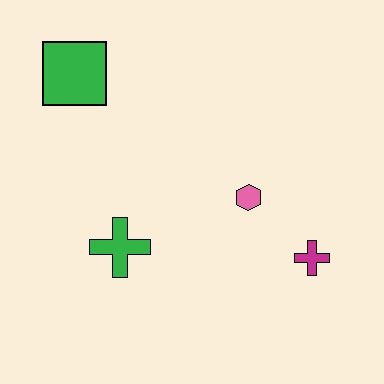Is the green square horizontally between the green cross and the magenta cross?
No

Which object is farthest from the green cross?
The magenta cross is farthest from the green cross.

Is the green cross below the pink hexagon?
Yes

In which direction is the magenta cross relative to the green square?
The magenta cross is to the right of the green square.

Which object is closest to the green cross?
The pink hexagon is closest to the green cross.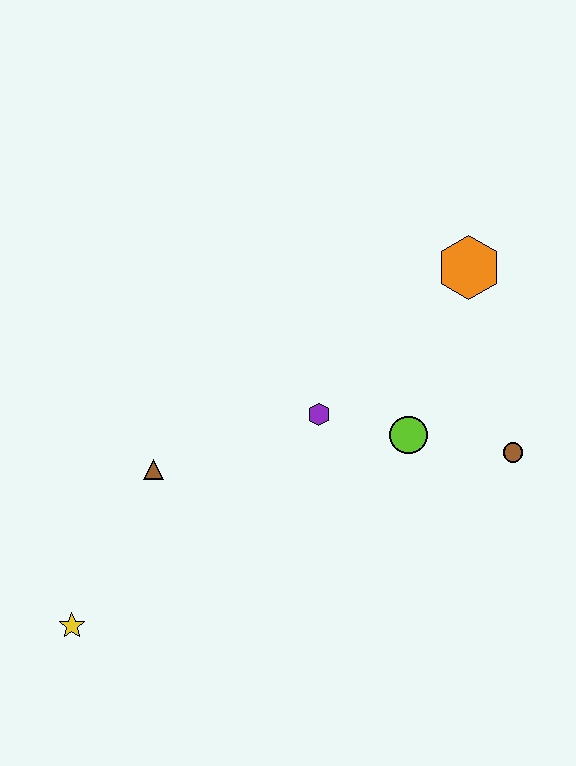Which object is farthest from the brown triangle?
The orange hexagon is farthest from the brown triangle.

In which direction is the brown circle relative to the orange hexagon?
The brown circle is below the orange hexagon.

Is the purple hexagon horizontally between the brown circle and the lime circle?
No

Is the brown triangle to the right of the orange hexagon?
No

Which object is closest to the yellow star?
The brown triangle is closest to the yellow star.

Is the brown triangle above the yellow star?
Yes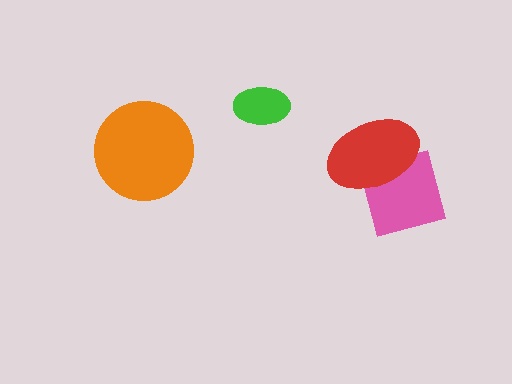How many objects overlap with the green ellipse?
0 objects overlap with the green ellipse.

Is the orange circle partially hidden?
No, no other shape covers it.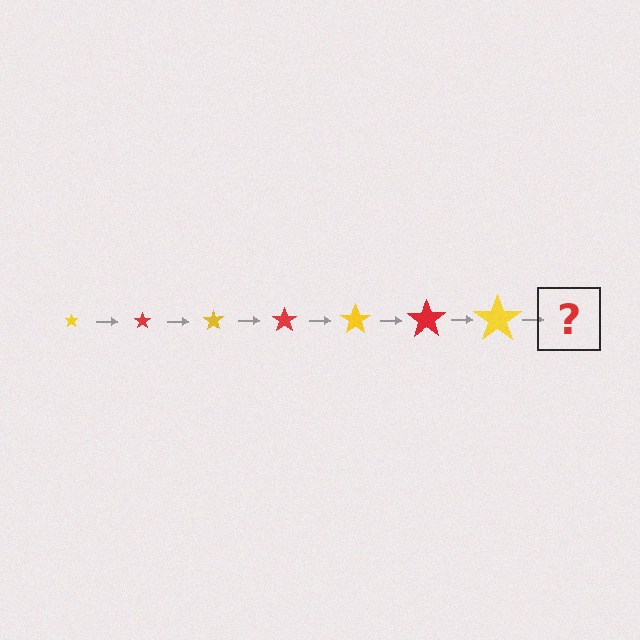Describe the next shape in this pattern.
It should be a red star, larger than the previous one.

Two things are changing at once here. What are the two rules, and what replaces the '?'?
The two rules are that the star grows larger each step and the color cycles through yellow and red. The '?' should be a red star, larger than the previous one.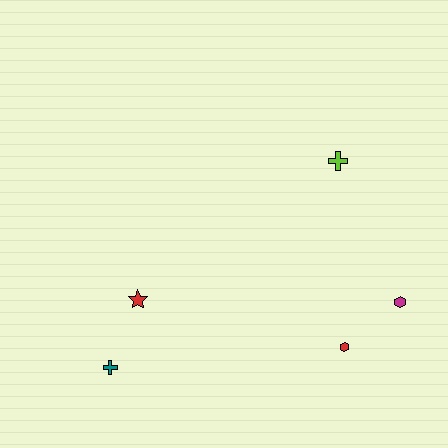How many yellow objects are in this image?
There are no yellow objects.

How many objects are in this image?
There are 5 objects.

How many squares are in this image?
There are no squares.